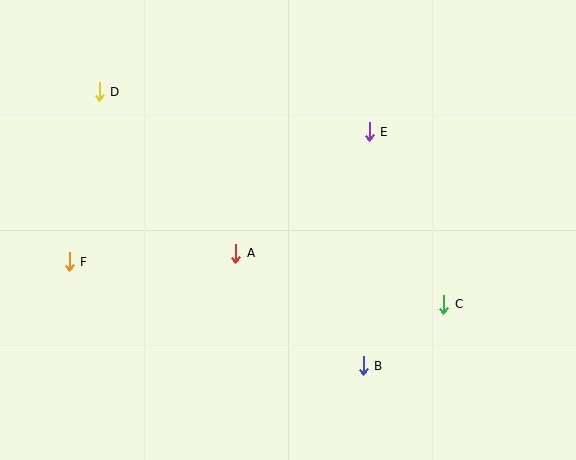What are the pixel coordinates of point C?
Point C is at (444, 304).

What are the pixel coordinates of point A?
Point A is at (236, 253).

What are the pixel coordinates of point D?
Point D is at (99, 92).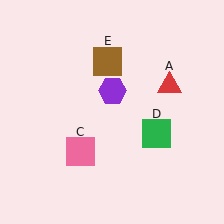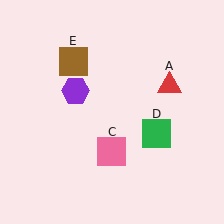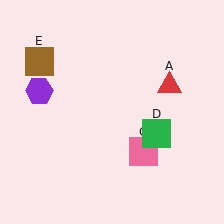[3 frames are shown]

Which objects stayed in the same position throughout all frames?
Red triangle (object A) and green square (object D) remained stationary.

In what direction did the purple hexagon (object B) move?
The purple hexagon (object B) moved left.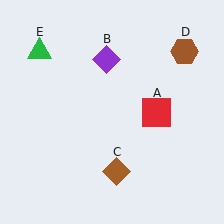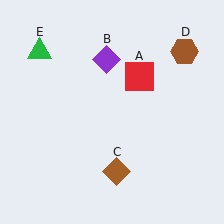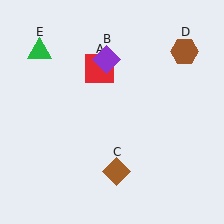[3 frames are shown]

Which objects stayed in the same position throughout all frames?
Purple diamond (object B) and brown diamond (object C) and brown hexagon (object D) and green triangle (object E) remained stationary.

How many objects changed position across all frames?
1 object changed position: red square (object A).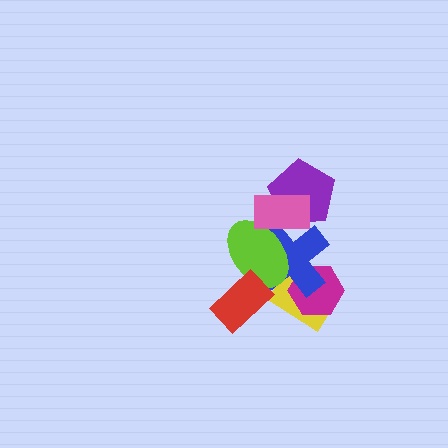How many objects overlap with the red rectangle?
1 object overlaps with the red rectangle.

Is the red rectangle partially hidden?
No, no other shape covers it.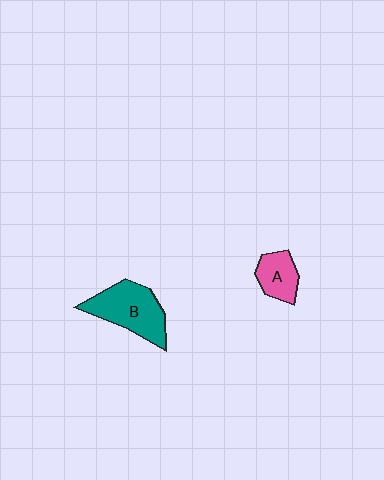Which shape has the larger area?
Shape B (teal).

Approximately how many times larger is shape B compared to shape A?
Approximately 1.9 times.